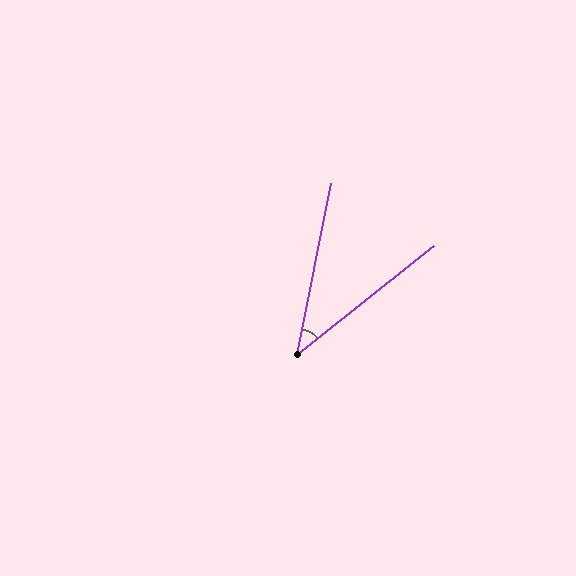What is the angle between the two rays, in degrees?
Approximately 40 degrees.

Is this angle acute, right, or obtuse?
It is acute.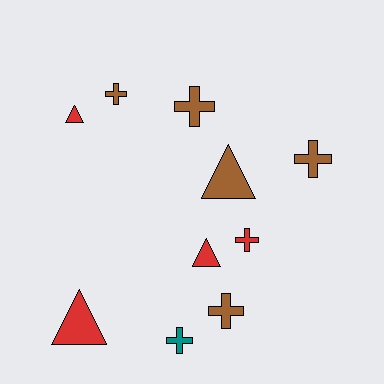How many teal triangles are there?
There are no teal triangles.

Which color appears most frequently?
Brown, with 5 objects.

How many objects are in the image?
There are 10 objects.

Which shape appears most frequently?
Cross, with 6 objects.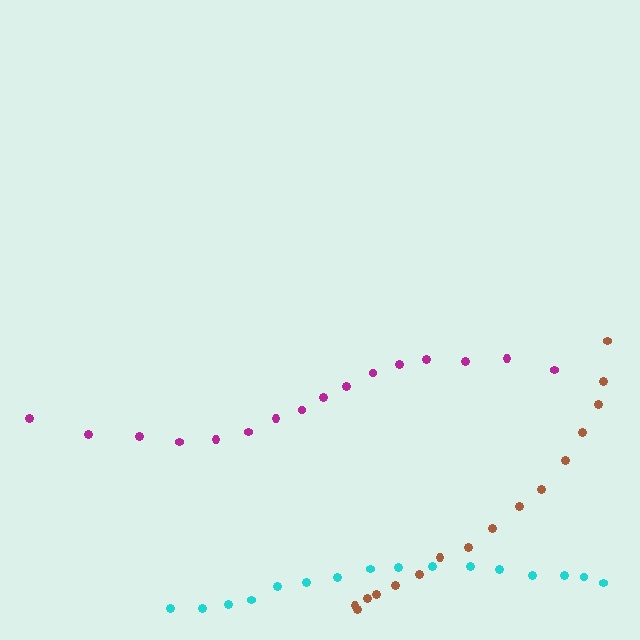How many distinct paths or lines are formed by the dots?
There are 3 distinct paths.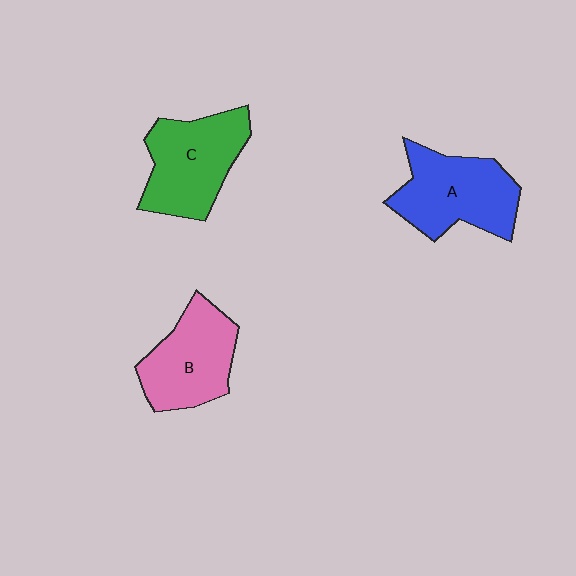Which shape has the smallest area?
Shape B (pink).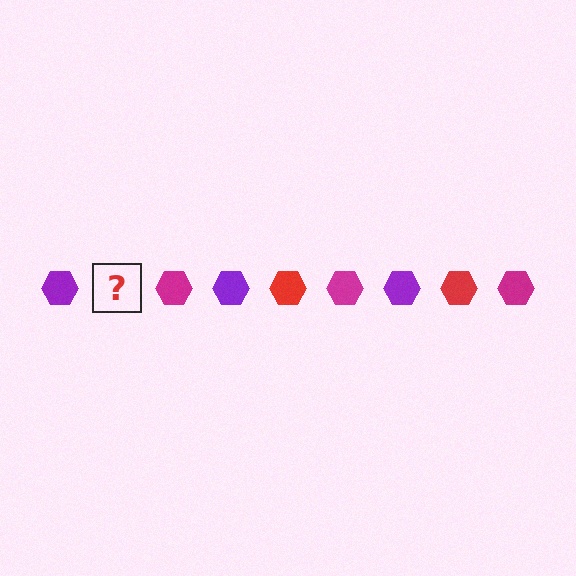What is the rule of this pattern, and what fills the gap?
The rule is that the pattern cycles through purple, red, magenta hexagons. The gap should be filled with a red hexagon.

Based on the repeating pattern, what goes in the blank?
The blank should be a red hexagon.